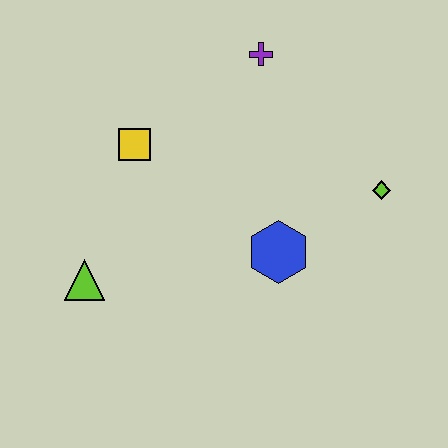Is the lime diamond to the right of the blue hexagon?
Yes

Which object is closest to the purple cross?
The yellow square is closest to the purple cross.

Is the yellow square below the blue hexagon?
No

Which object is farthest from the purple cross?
The lime triangle is farthest from the purple cross.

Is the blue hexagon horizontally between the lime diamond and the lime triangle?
Yes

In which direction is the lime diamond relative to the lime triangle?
The lime diamond is to the right of the lime triangle.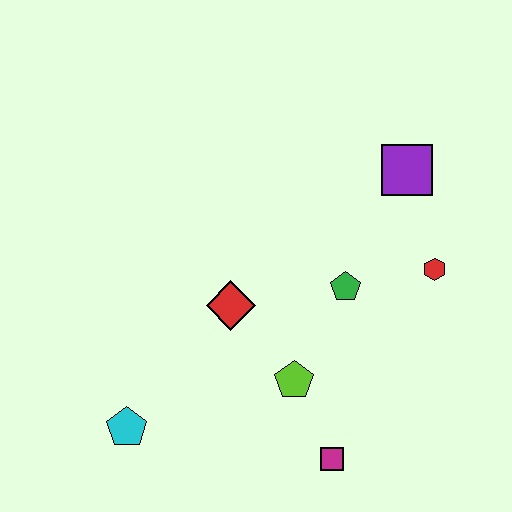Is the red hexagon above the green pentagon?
Yes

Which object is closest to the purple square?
The red hexagon is closest to the purple square.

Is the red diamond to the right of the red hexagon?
No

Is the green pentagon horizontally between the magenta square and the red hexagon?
Yes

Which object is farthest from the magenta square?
The purple square is farthest from the magenta square.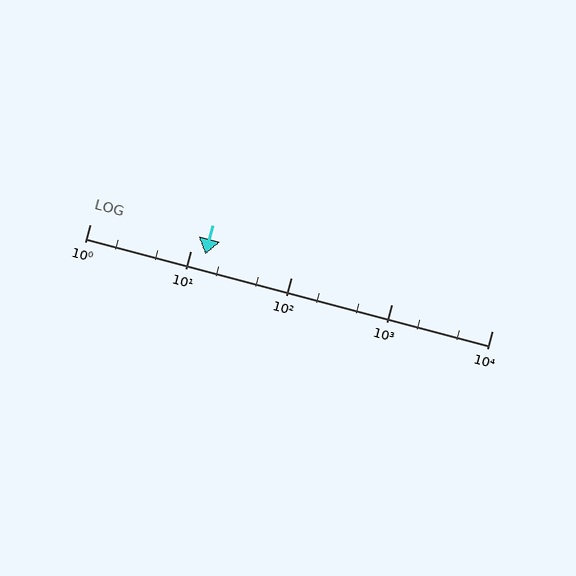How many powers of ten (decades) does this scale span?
The scale spans 4 decades, from 1 to 10000.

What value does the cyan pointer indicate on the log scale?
The pointer indicates approximately 14.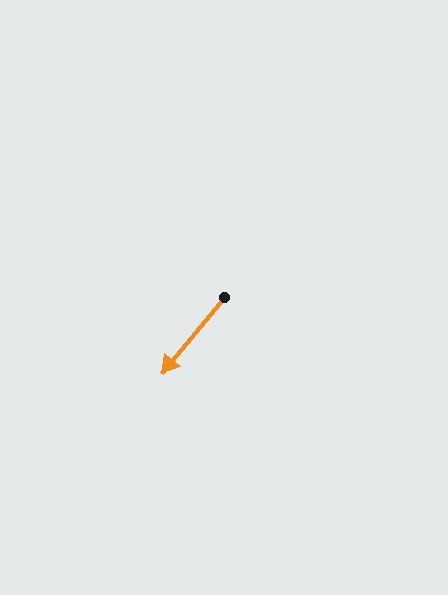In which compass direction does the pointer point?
Southwest.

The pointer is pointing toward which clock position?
Roughly 7 o'clock.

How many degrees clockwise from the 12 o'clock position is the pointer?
Approximately 219 degrees.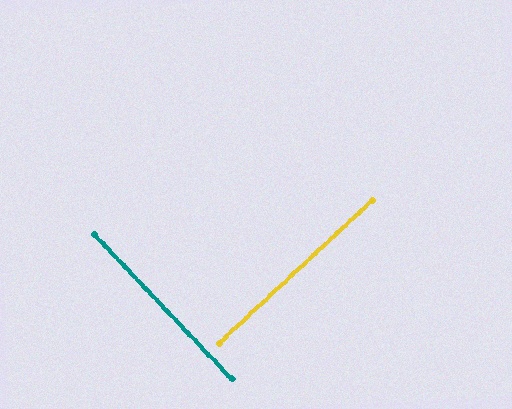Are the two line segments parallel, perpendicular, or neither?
Perpendicular — they meet at approximately 89°.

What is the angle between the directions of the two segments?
Approximately 89 degrees.